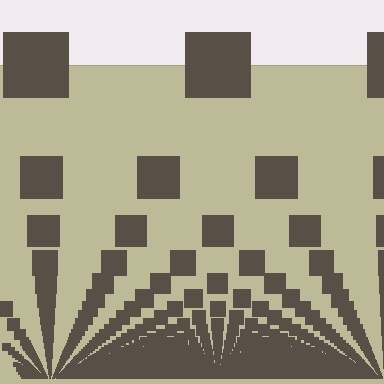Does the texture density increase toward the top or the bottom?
Density increases toward the bottom.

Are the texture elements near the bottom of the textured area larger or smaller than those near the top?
Smaller. The gradient is inverted — elements near the bottom are smaller and denser.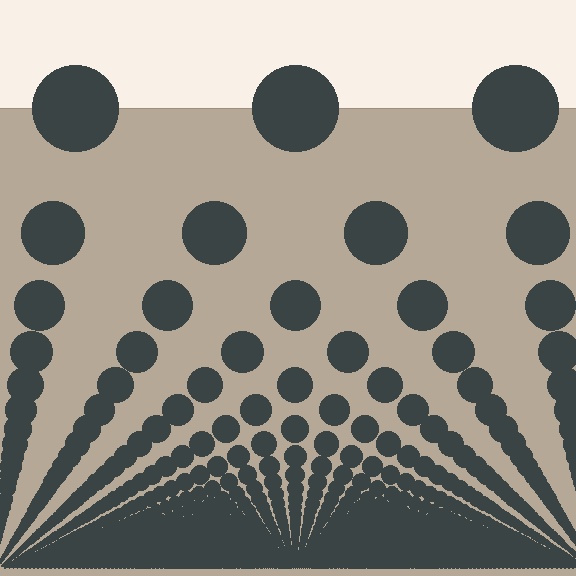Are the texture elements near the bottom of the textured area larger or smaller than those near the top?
Smaller. The gradient is inverted — elements near the bottom are smaller and denser.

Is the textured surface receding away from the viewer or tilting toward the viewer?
The surface appears to tilt toward the viewer. Texture elements get larger and sparser toward the top.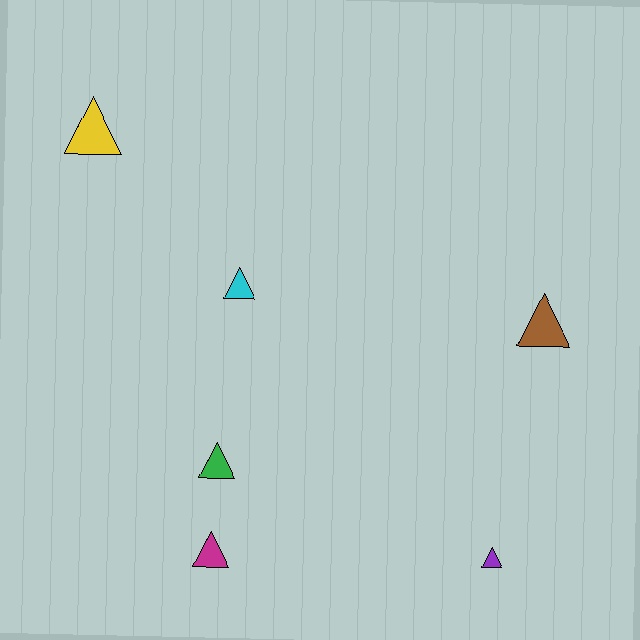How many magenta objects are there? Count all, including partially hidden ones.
There is 1 magenta object.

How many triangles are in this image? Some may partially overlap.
There are 6 triangles.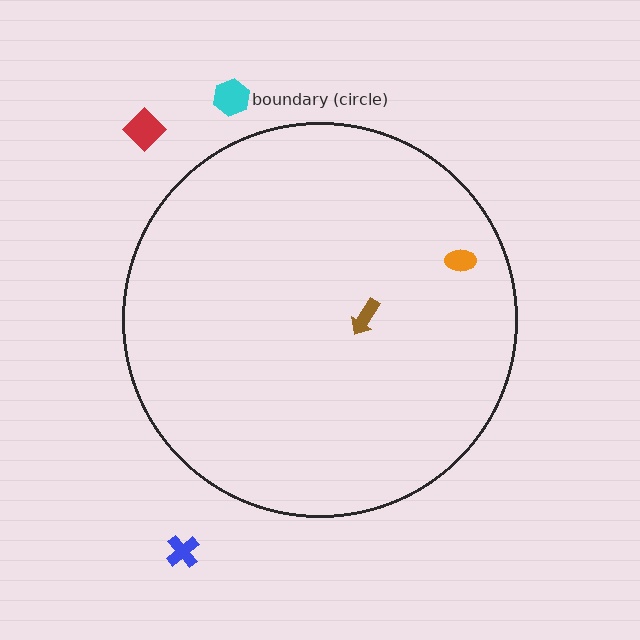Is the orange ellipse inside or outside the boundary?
Inside.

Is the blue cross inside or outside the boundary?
Outside.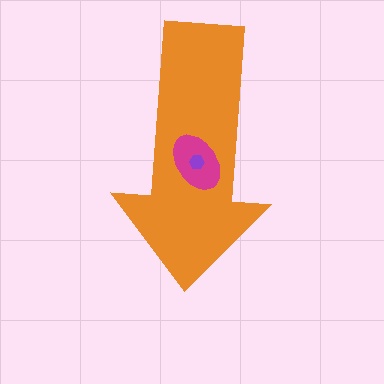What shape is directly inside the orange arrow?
The magenta ellipse.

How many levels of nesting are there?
3.